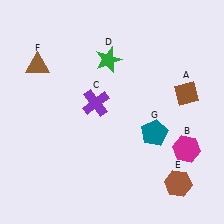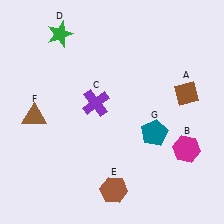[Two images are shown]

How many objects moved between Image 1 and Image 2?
3 objects moved between the two images.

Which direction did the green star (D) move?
The green star (D) moved left.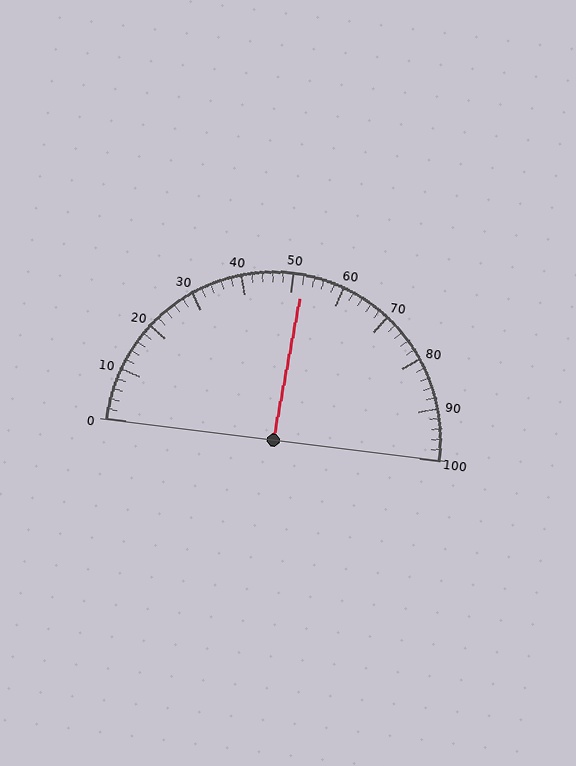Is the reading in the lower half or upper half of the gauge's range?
The reading is in the upper half of the range (0 to 100).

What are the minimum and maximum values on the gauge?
The gauge ranges from 0 to 100.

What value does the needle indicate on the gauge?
The needle indicates approximately 52.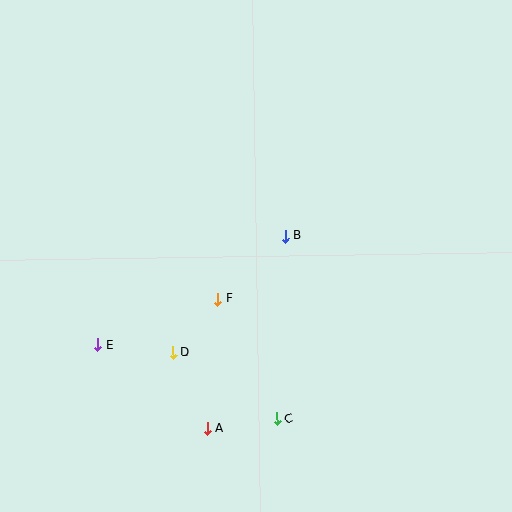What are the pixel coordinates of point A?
Point A is at (207, 428).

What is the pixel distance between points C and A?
The distance between C and A is 70 pixels.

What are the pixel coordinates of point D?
Point D is at (173, 353).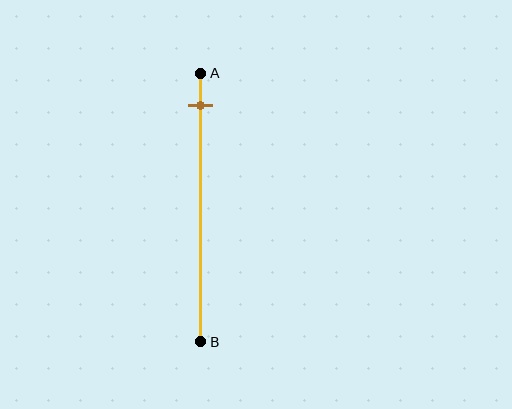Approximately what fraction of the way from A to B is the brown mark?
The brown mark is approximately 10% of the way from A to B.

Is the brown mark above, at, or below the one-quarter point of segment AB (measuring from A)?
The brown mark is above the one-quarter point of segment AB.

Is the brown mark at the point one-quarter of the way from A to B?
No, the mark is at about 10% from A, not at the 25% one-quarter point.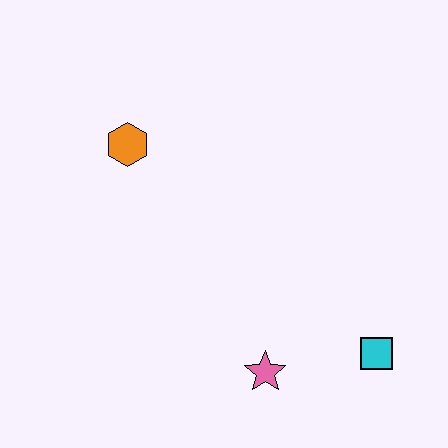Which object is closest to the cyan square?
The pink star is closest to the cyan square.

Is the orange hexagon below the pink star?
No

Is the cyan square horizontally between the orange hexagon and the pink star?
No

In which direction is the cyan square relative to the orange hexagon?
The cyan square is to the right of the orange hexagon.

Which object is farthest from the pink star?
The orange hexagon is farthest from the pink star.